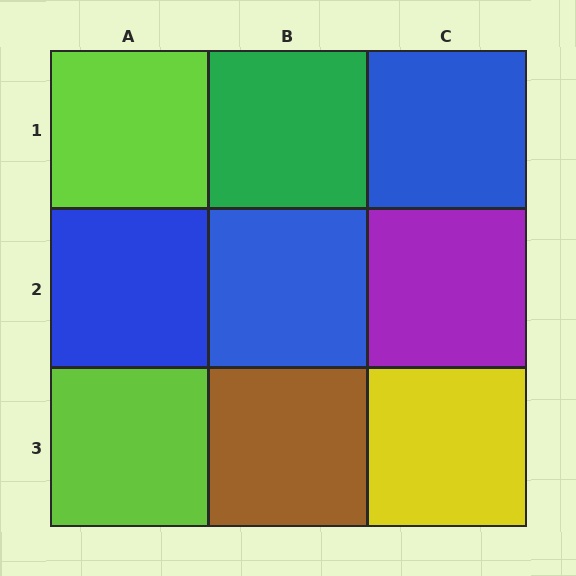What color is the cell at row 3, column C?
Yellow.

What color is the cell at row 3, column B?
Brown.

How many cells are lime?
2 cells are lime.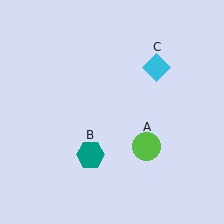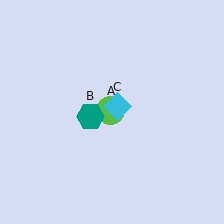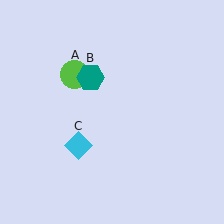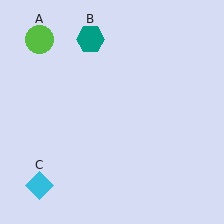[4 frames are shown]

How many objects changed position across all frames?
3 objects changed position: lime circle (object A), teal hexagon (object B), cyan diamond (object C).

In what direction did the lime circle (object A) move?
The lime circle (object A) moved up and to the left.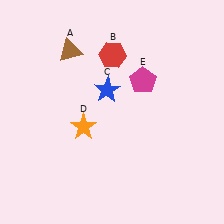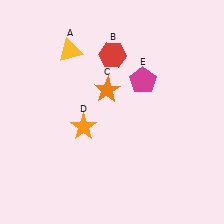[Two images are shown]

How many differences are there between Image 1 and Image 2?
There are 2 differences between the two images.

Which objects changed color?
A changed from brown to yellow. C changed from blue to orange.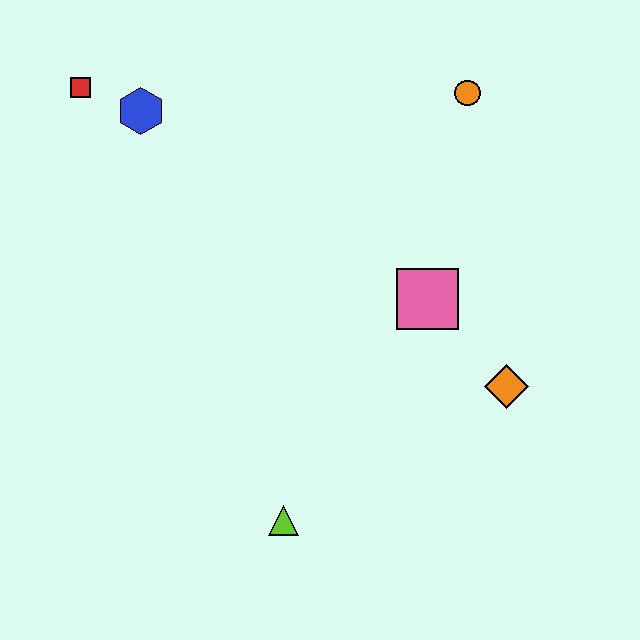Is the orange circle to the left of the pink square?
No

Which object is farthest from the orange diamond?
The red square is farthest from the orange diamond.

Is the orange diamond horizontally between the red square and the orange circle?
No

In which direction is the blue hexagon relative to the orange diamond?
The blue hexagon is to the left of the orange diamond.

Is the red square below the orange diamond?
No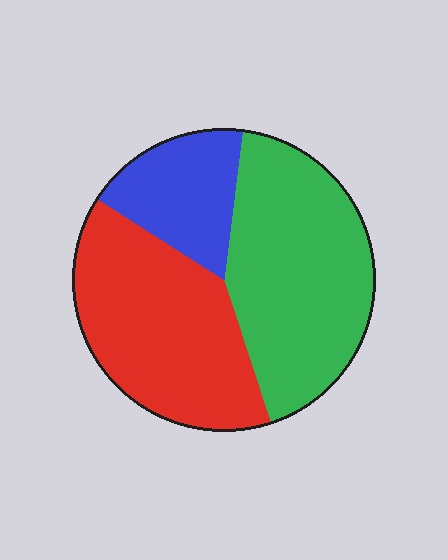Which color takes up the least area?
Blue, at roughly 20%.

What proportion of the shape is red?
Red takes up between a third and a half of the shape.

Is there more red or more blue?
Red.